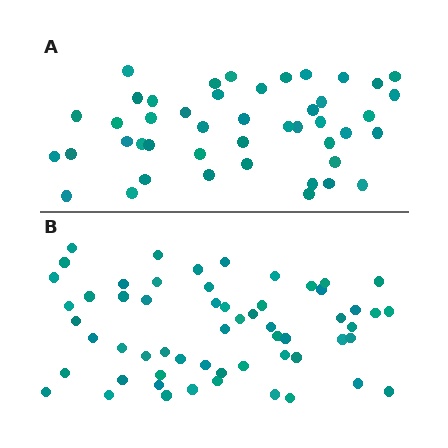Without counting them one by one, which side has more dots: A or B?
Region B (the bottom region) has more dots.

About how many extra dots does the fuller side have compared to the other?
Region B has approximately 15 more dots than region A.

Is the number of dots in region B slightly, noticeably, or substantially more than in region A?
Region B has noticeably more, but not dramatically so. The ratio is roughly 1.3 to 1.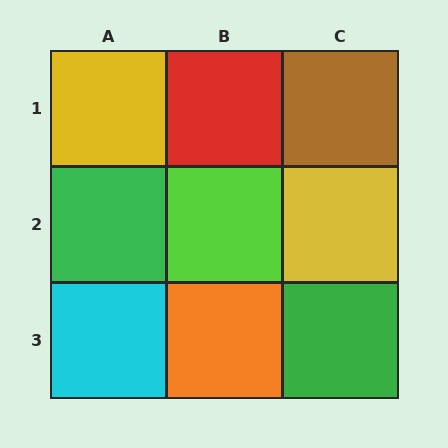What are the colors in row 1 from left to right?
Yellow, red, brown.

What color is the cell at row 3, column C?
Green.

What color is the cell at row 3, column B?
Orange.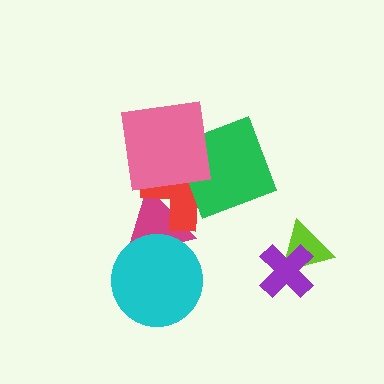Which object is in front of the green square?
The pink square is in front of the green square.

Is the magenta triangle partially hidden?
Yes, it is partially covered by another shape.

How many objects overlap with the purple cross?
1 object overlaps with the purple cross.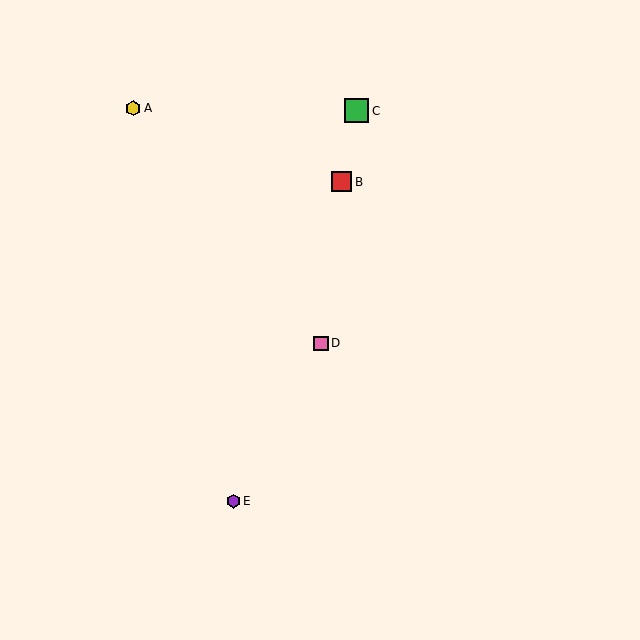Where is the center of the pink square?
The center of the pink square is at (321, 343).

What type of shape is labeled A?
Shape A is a yellow hexagon.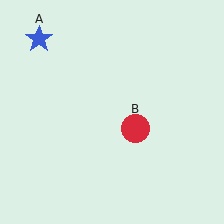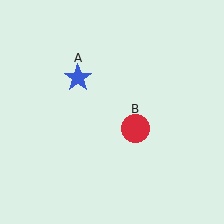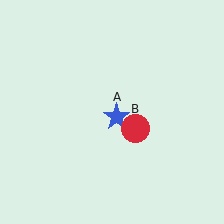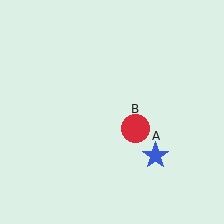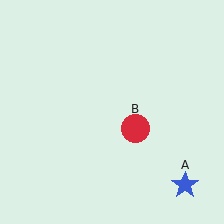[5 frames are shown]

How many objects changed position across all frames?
1 object changed position: blue star (object A).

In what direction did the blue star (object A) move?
The blue star (object A) moved down and to the right.